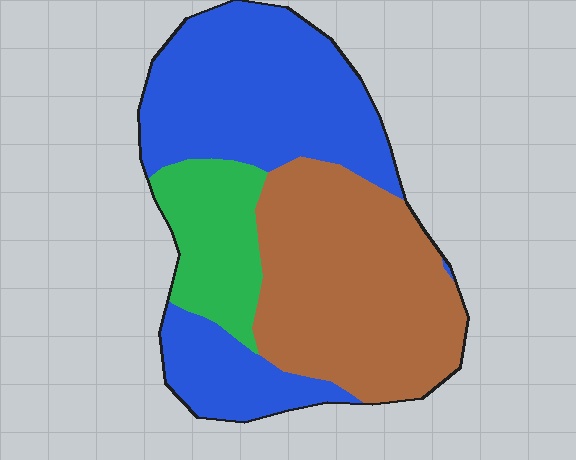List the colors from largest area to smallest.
From largest to smallest: blue, brown, green.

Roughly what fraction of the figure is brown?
Brown covers 40% of the figure.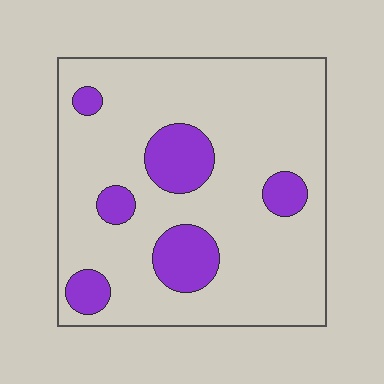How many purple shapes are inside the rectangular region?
6.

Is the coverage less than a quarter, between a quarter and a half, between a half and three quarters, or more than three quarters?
Less than a quarter.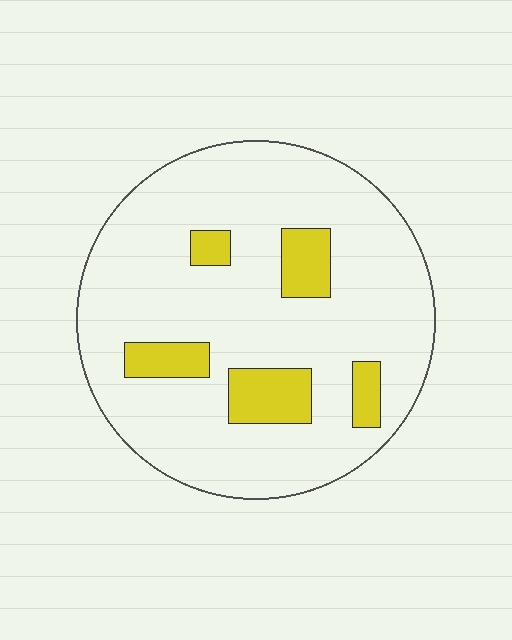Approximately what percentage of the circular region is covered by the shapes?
Approximately 15%.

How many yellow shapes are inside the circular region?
5.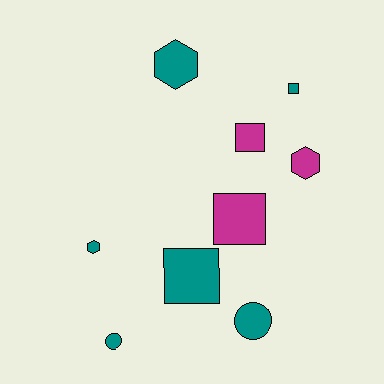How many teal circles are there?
There are 2 teal circles.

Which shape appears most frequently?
Square, with 4 objects.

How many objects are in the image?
There are 9 objects.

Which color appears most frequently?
Teal, with 6 objects.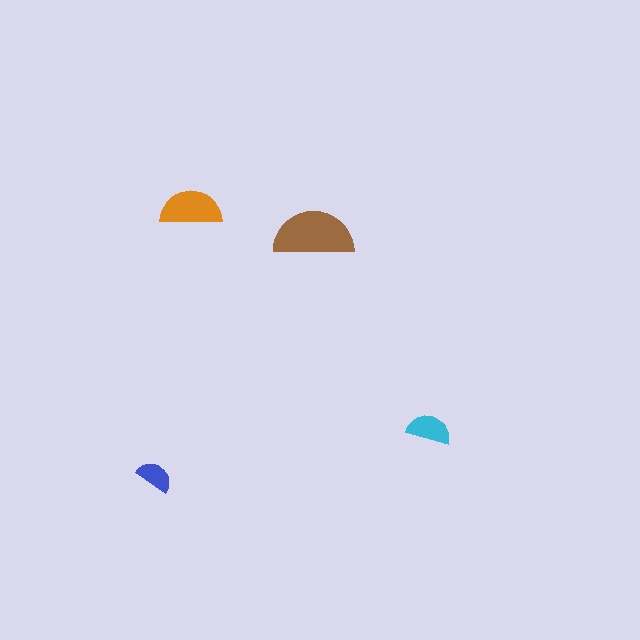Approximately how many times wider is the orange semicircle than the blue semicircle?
About 1.5 times wider.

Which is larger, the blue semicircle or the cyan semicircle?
The cyan one.